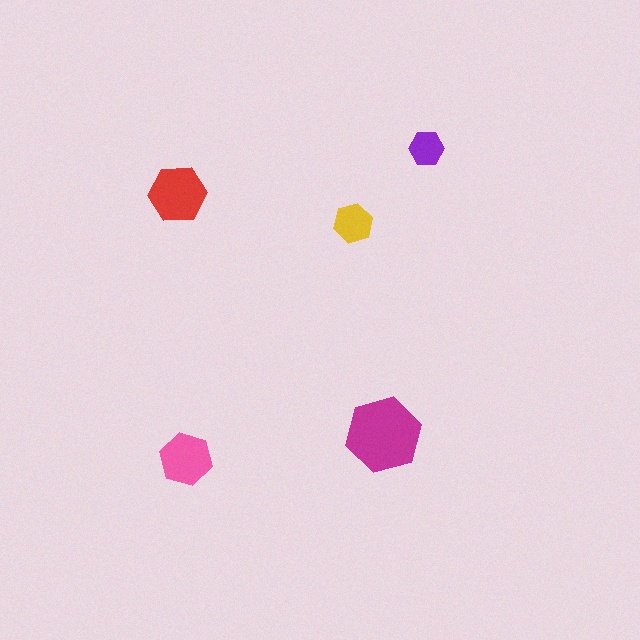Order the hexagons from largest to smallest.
the magenta one, the red one, the pink one, the yellow one, the purple one.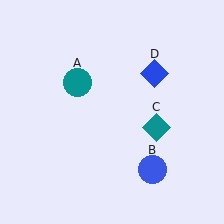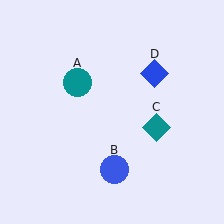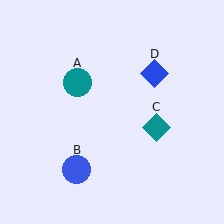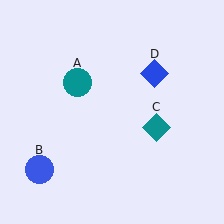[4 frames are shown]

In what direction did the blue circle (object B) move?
The blue circle (object B) moved left.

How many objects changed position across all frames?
1 object changed position: blue circle (object B).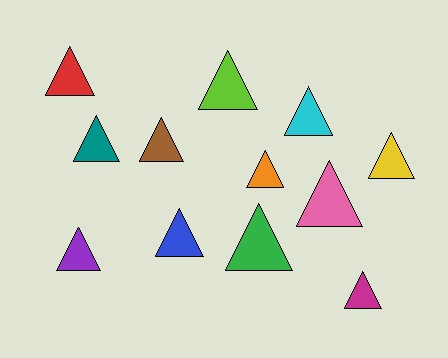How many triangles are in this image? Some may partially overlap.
There are 12 triangles.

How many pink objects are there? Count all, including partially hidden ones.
There is 1 pink object.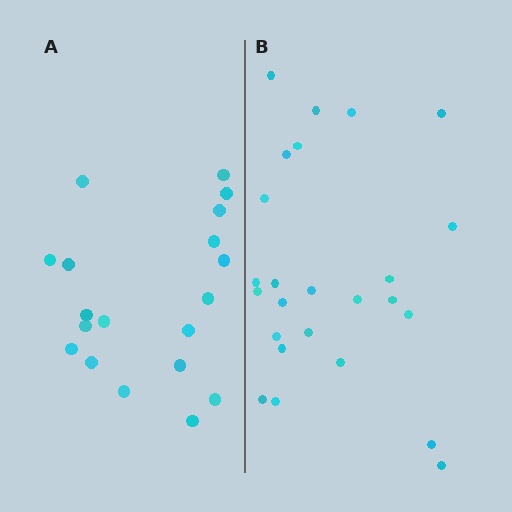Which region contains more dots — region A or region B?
Region B (the right region) has more dots.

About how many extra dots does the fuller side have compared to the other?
Region B has about 6 more dots than region A.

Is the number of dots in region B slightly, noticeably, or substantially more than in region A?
Region B has noticeably more, but not dramatically so. The ratio is roughly 1.3 to 1.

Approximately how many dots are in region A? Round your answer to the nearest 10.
About 20 dots. (The exact count is 19, which rounds to 20.)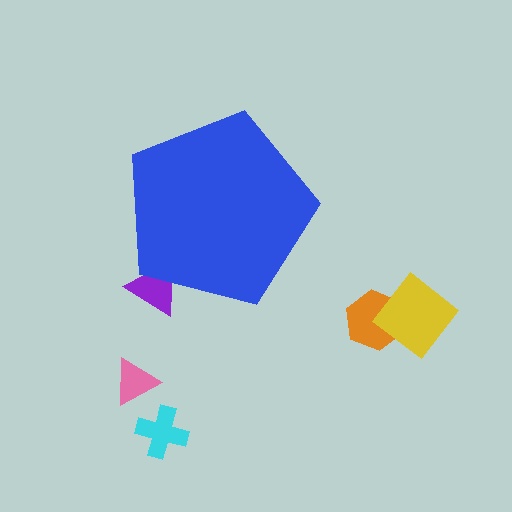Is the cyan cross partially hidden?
No, the cyan cross is fully visible.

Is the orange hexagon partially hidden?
No, the orange hexagon is fully visible.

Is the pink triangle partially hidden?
No, the pink triangle is fully visible.